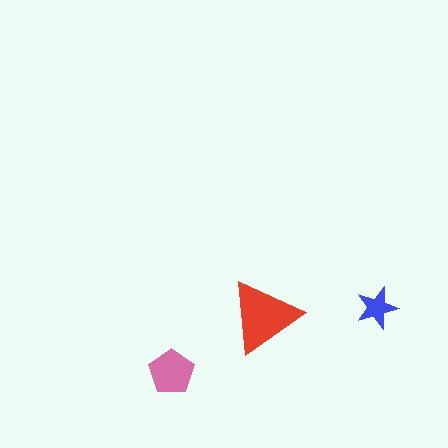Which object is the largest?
The red triangle.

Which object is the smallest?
The blue star.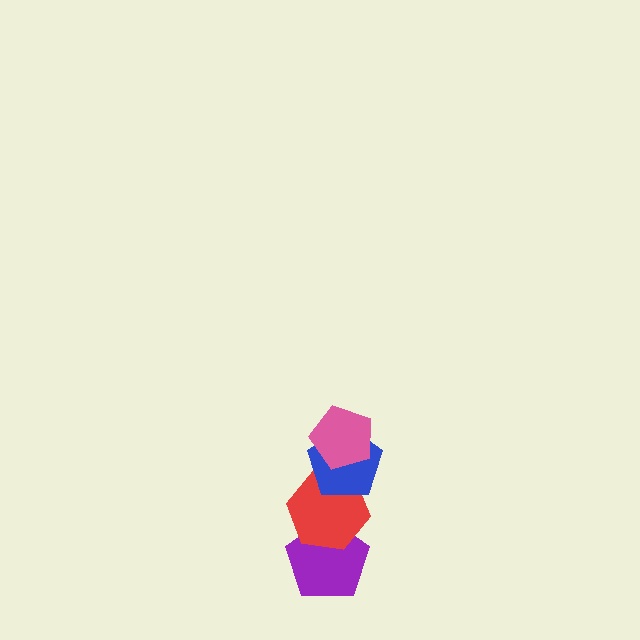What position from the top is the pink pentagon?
The pink pentagon is 1st from the top.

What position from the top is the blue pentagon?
The blue pentagon is 2nd from the top.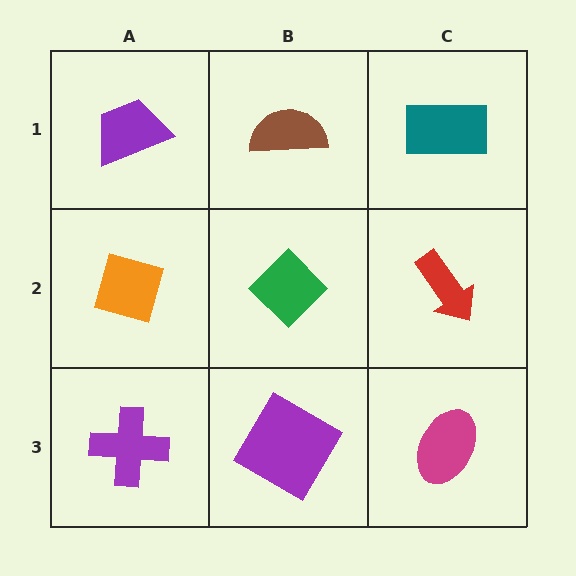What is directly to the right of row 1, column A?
A brown semicircle.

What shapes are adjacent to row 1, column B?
A green diamond (row 2, column B), a purple trapezoid (row 1, column A), a teal rectangle (row 1, column C).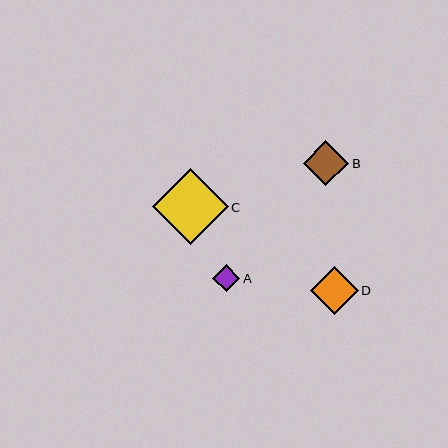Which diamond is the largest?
Diamond C is the largest with a size of approximately 76 pixels.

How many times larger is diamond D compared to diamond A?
Diamond D is approximately 1.8 times the size of diamond A.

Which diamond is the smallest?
Diamond A is the smallest with a size of approximately 27 pixels.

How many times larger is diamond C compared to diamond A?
Diamond C is approximately 2.8 times the size of diamond A.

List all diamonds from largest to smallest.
From largest to smallest: C, D, B, A.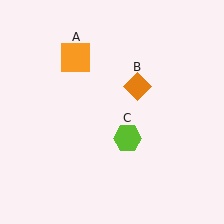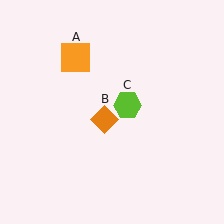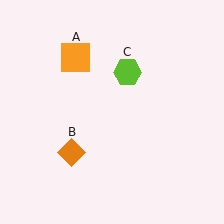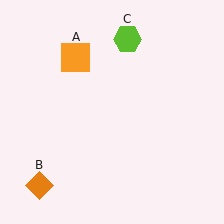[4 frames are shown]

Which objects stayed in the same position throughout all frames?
Orange square (object A) remained stationary.